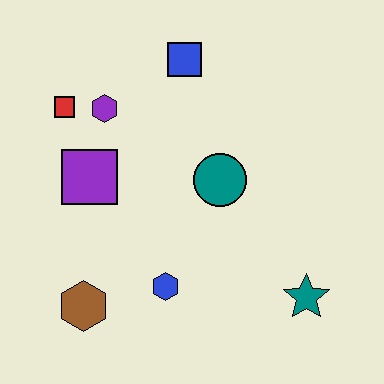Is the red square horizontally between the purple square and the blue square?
No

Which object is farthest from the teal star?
The red square is farthest from the teal star.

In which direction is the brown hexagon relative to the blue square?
The brown hexagon is below the blue square.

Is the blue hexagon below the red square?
Yes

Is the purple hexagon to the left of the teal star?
Yes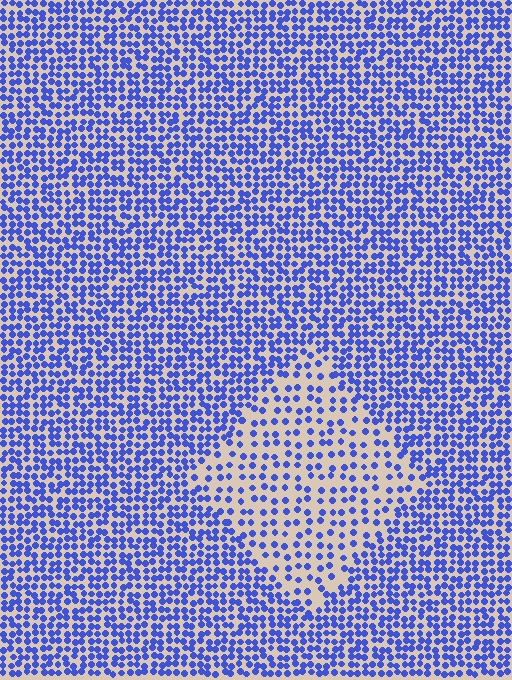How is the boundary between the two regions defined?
The boundary is defined by a change in element density (approximately 2.0x ratio). All elements are the same color, size, and shape.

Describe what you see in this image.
The image contains small blue elements arranged at two different densities. A diamond-shaped region is visible where the elements are less densely packed than the surrounding area.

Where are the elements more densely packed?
The elements are more densely packed outside the diamond boundary.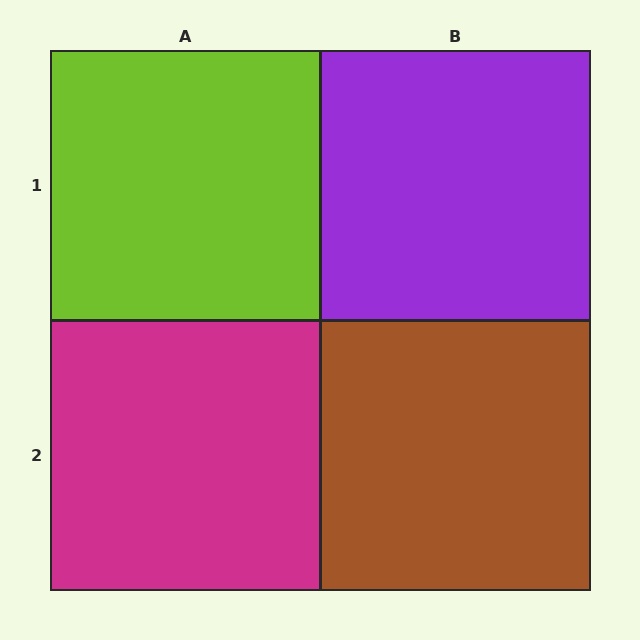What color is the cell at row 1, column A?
Lime.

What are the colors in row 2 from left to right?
Magenta, brown.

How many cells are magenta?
1 cell is magenta.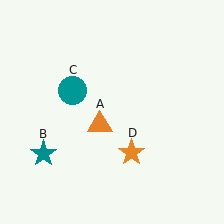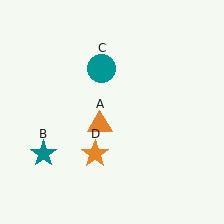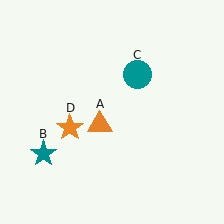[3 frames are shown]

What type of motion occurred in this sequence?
The teal circle (object C), orange star (object D) rotated clockwise around the center of the scene.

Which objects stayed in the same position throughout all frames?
Orange triangle (object A) and teal star (object B) remained stationary.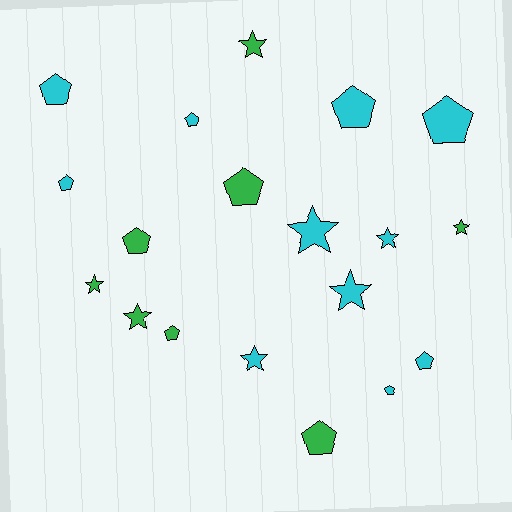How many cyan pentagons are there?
There are 7 cyan pentagons.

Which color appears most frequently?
Cyan, with 11 objects.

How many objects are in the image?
There are 19 objects.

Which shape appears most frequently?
Pentagon, with 11 objects.